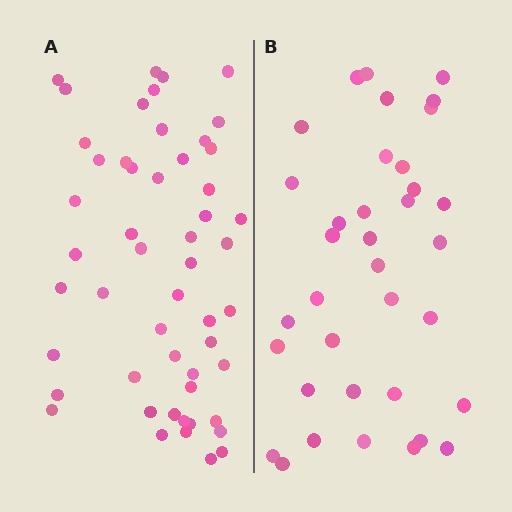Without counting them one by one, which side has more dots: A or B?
Region A (the left region) has more dots.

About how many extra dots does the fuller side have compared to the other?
Region A has approximately 15 more dots than region B.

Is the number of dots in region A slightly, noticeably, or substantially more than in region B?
Region A has noticeably more, but not dramatically so. The ratio is roughly 1.4 to 1.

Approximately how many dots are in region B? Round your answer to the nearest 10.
About 40 dots. (The exact count is 36, which rounds to 40.)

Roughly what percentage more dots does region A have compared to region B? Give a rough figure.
About 45% more.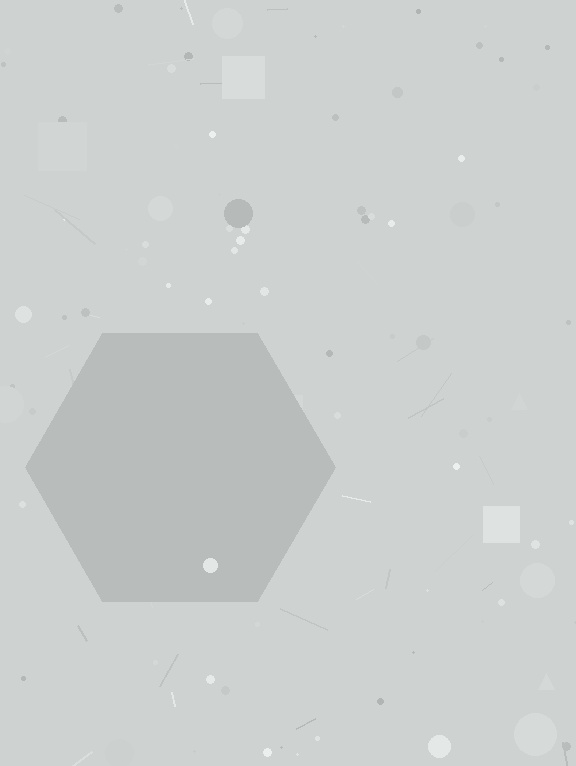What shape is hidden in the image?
A hexagon is hidden in the image.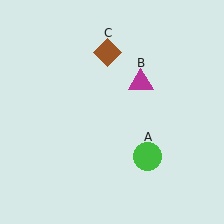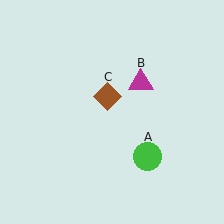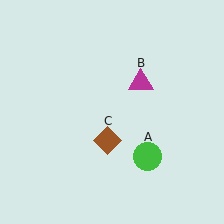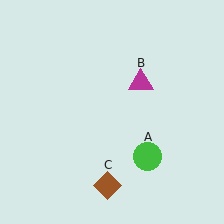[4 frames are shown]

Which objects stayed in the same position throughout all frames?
Green circle (object A) and magenta triangle (object B) remained stationary.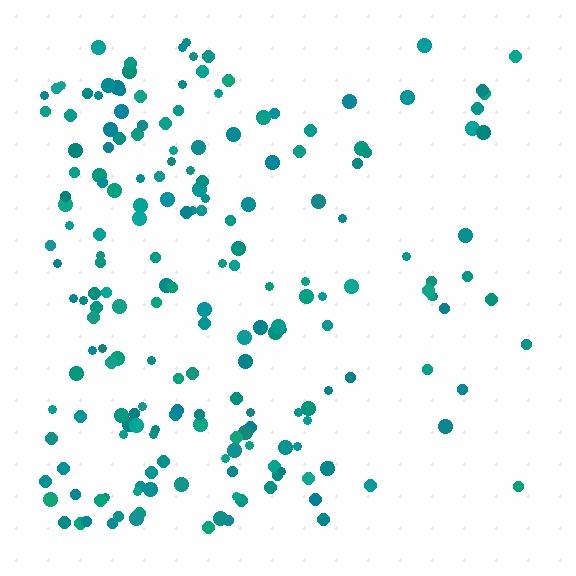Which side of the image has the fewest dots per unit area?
The right.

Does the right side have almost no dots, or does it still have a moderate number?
Still a moderate number, just noticeably fewer than the left.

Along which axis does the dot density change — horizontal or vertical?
Horizontal.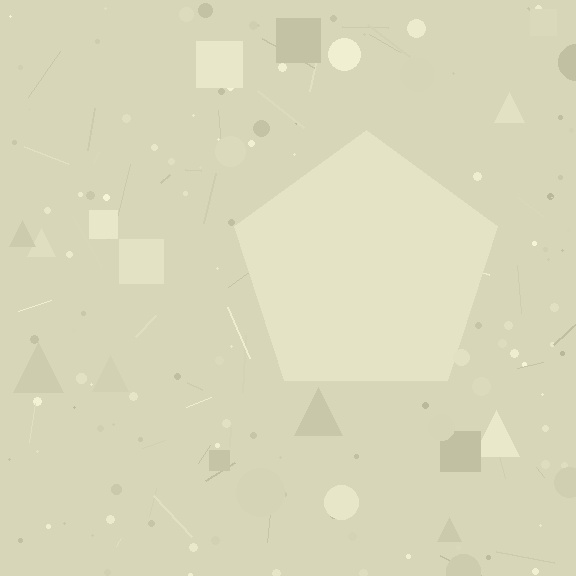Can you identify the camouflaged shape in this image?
The camouflaged shape is a pentagon.